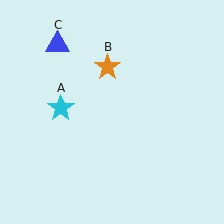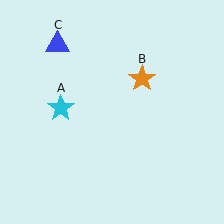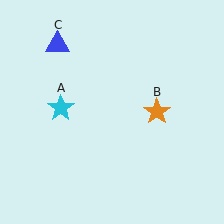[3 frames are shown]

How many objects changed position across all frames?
1 object changed position: orange star (object B).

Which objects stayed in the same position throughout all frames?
Cyan star (object A) and blue triangle (object C) remained stationary.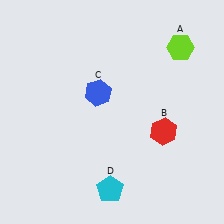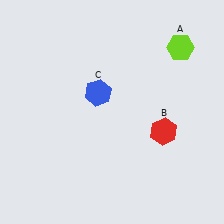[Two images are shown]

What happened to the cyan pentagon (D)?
The cyan pentagon (D) was removed in Image 2. It was in the bottom-left area of Image 1.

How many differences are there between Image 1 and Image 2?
There is 1 difference between the two images.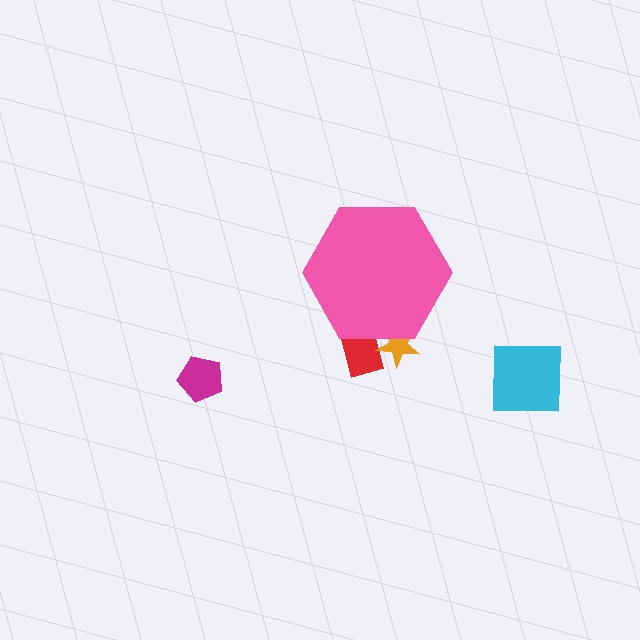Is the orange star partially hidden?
Yes, the orange star is partially hidden behind the pink hexagon.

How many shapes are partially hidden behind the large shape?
2 shapes are partially hidden.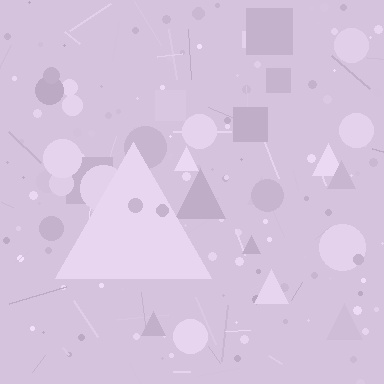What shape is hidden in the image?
A triangle is hidden in the image.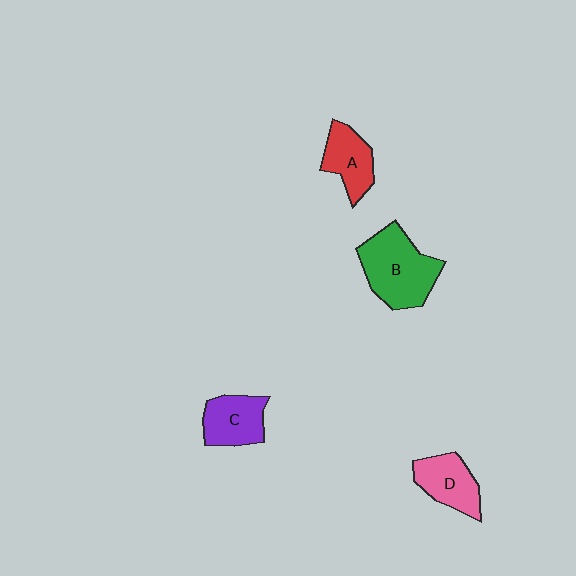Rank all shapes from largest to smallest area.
From largest to smallest: B (green), C (purple), D (pink), A (red).